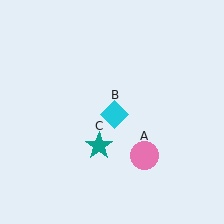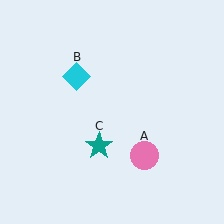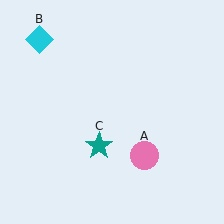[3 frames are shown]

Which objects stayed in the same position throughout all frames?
Pink circle (object A) and teal star (object C) remained stationary.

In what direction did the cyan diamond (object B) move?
The cyan diamond (object B) moved up and to the left.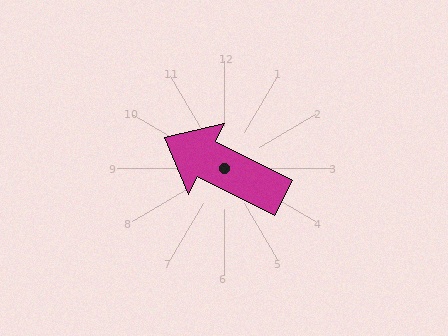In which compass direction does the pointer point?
Northwest.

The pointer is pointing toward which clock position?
Roughly 10 o'clock.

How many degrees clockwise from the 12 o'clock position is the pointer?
Approximately 297 degrees.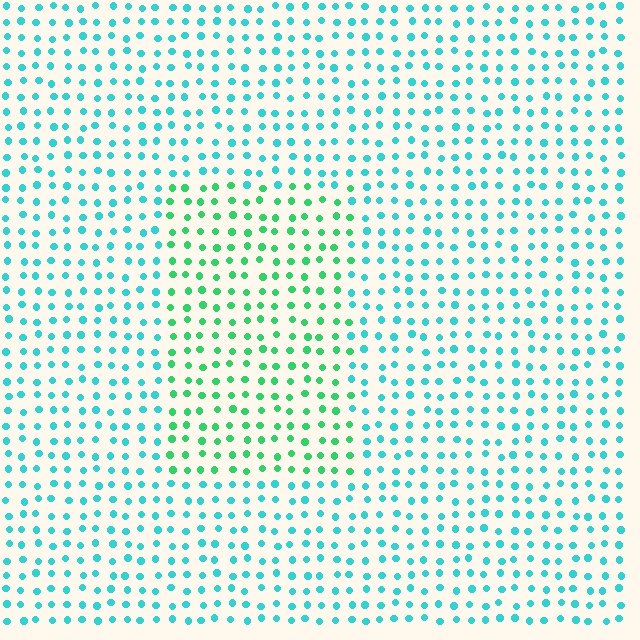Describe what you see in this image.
The image is filled with small cyan elements in a uniform arrangement. A rectangle-shaped region is visible where the elements are tinted to a slightly different hue, forming a subtle color boundary.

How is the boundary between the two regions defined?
The boundary is defined purely by a slight shift in hue (about 37 degrees). Spacing, size, and orientation are identical on both sides.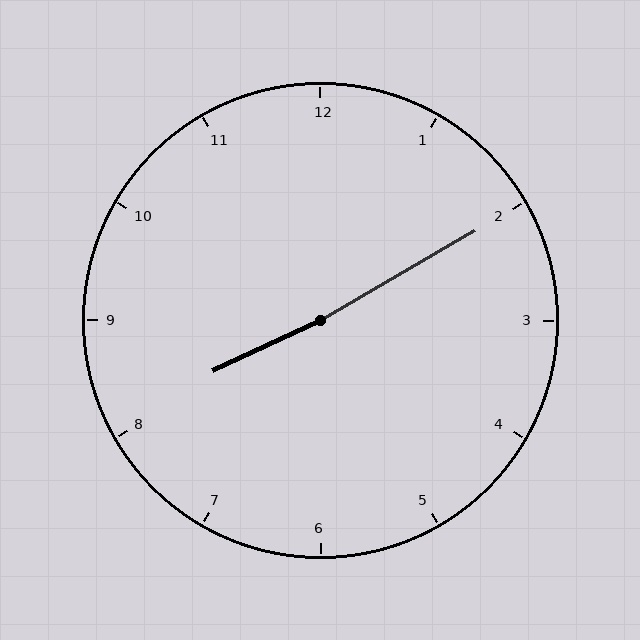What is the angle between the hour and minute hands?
Approximately 175 degrees.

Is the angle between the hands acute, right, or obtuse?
It is obtuse.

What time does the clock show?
8:10.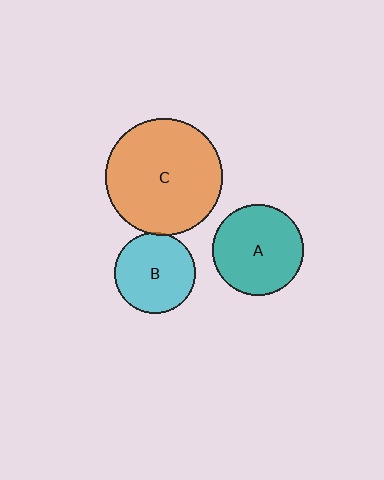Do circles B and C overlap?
Yes.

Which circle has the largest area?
Circle C (orange).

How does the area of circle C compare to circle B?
Approximately 2.1 times.